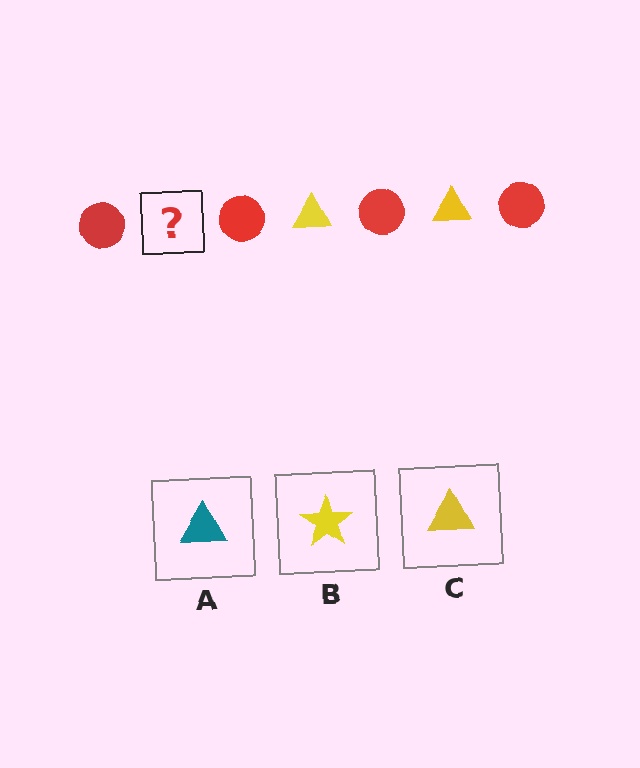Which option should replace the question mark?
Option C.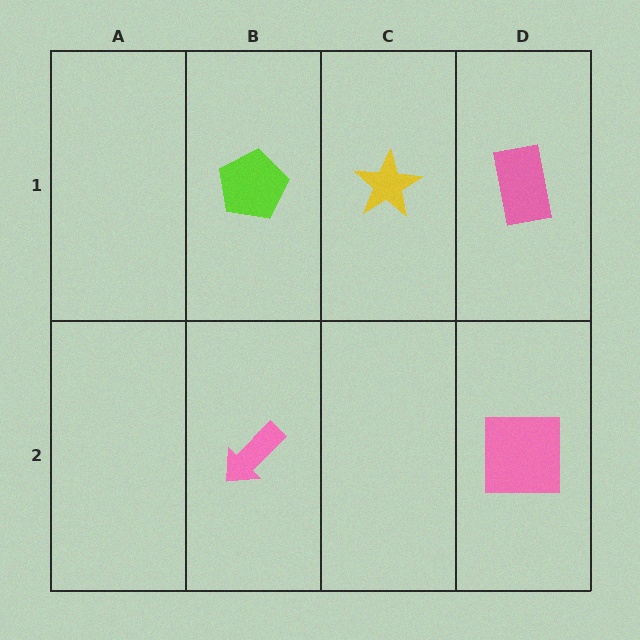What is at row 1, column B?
A lime pentagon.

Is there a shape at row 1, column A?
No, that cell is empty.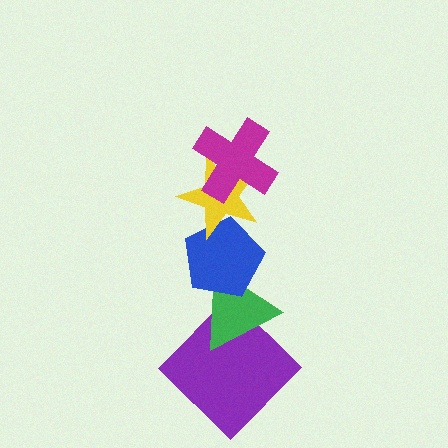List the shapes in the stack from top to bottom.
From top to bottom: the magenta cross, the yellow star, the blue pentagon, the green triangle, the purple diamond.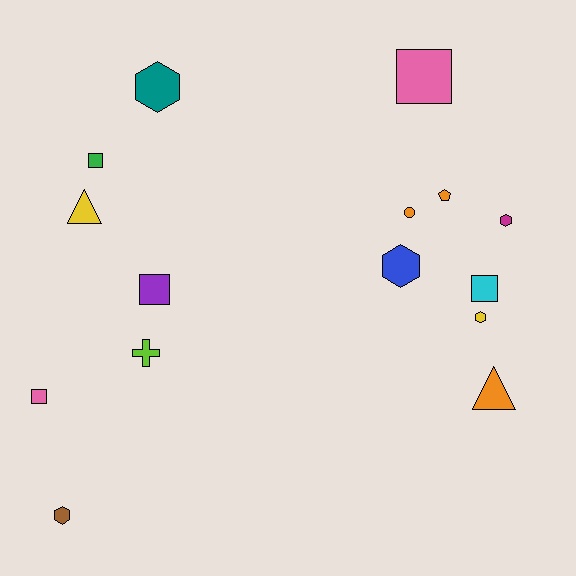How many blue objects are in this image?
There is 1 blue object.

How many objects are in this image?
There are 15 objects.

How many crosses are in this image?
There is 1 cross.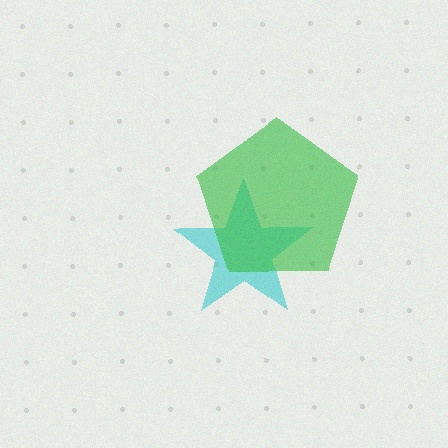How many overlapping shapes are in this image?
There are 2 overlapping shapes in the image.